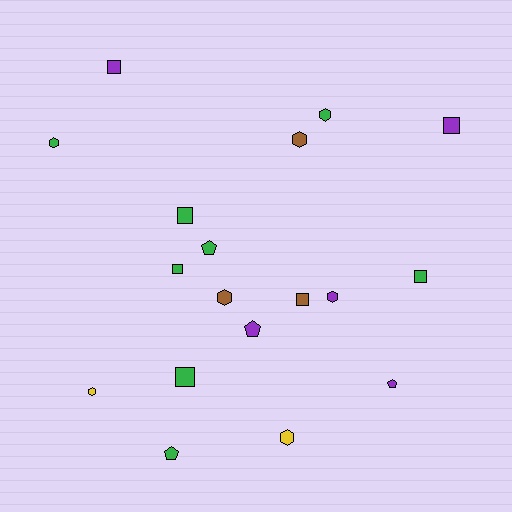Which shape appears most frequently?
Hexagon, with 7 objects.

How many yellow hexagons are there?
There are 2 yellow hexagons.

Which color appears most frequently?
Green, with 8 objects.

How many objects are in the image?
There are 18 objects.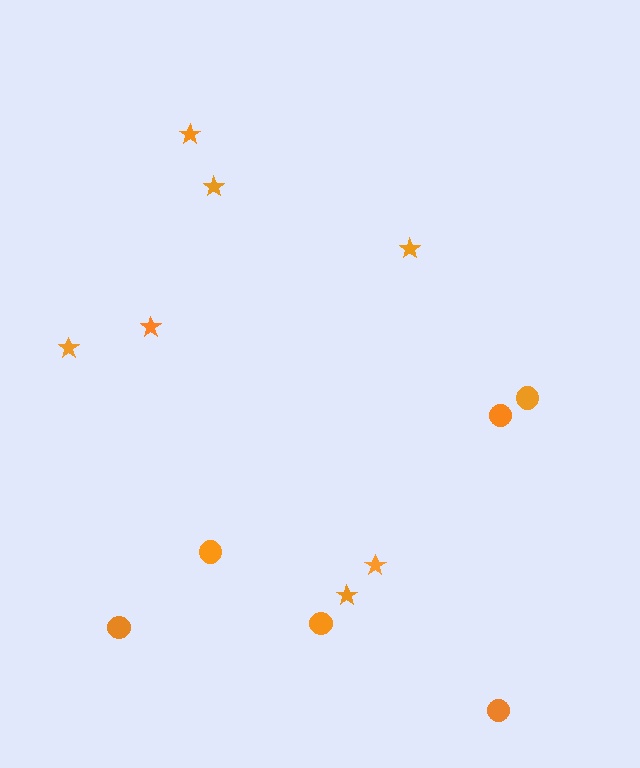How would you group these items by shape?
There are 2 groups: one group of stars (7) and one group of circles (6).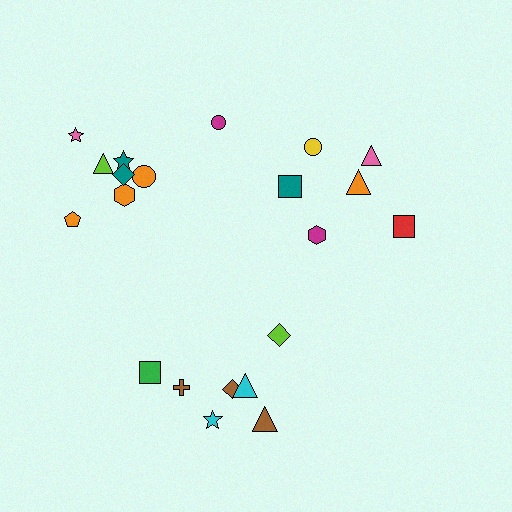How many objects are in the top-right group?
There are 6 objects.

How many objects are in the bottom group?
There are 7 objects.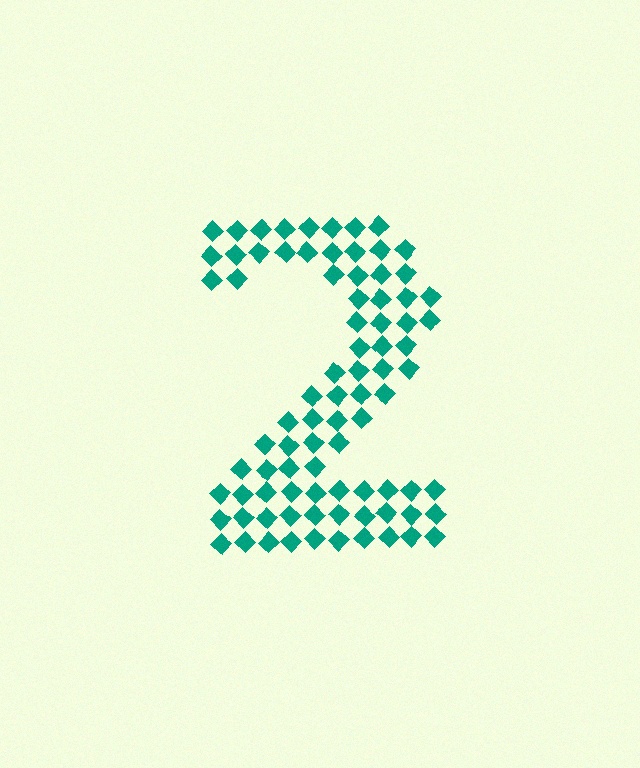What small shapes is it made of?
It is made of small diamonds.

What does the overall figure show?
The overall figure shows the digit 2.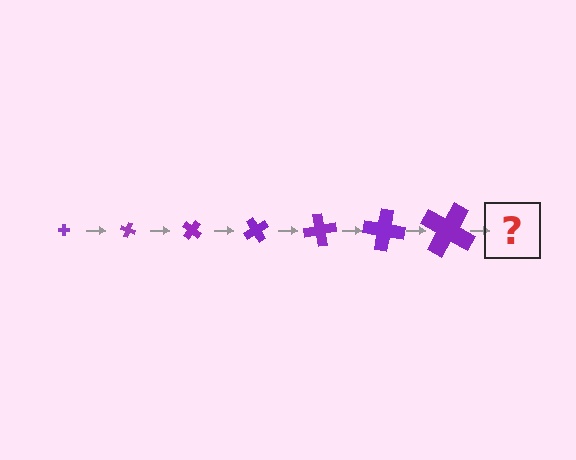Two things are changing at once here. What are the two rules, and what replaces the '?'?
The two rules are that the cross grows larger each step and it rotates 20 degrees each step. The '?' should be a cross, larger than the previous one and rotated 140 degrees from the start.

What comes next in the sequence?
The next element should be a cross, larger than the previous one and rotated 140 degrees from the start.